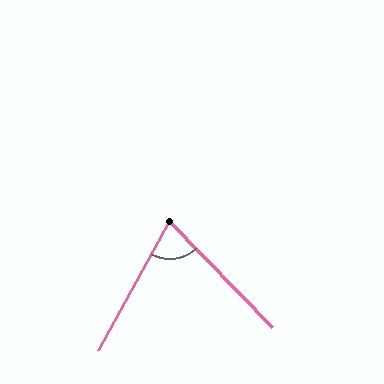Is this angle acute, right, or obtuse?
It is acute.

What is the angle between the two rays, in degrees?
Approximately 73 degrees.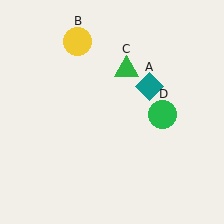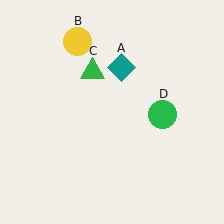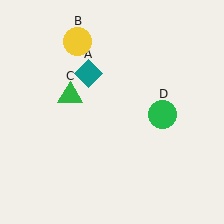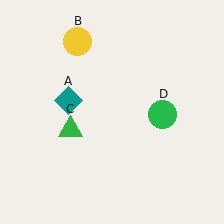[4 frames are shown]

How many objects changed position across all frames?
2 objects changed position: teal diamond (object A), green triangle (object C).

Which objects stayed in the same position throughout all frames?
Yellow circle (object B) and green circle (object D) remained stationary.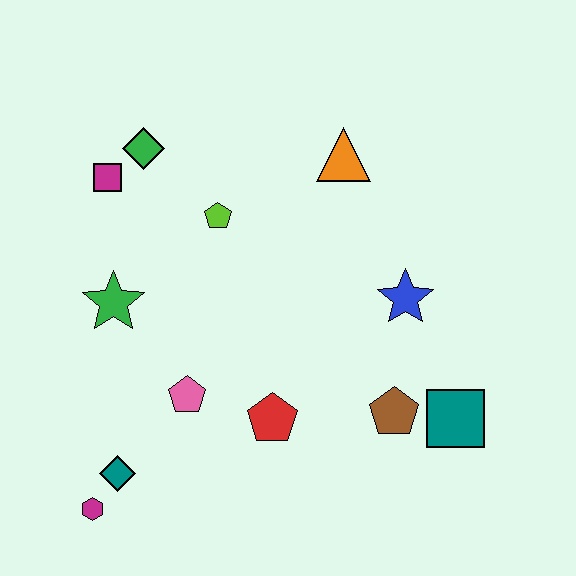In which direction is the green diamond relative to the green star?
The green diamond is above the green star.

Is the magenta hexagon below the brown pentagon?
Yes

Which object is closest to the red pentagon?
The pink pentagon is closest to the red pentagon.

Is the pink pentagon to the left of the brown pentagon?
Yes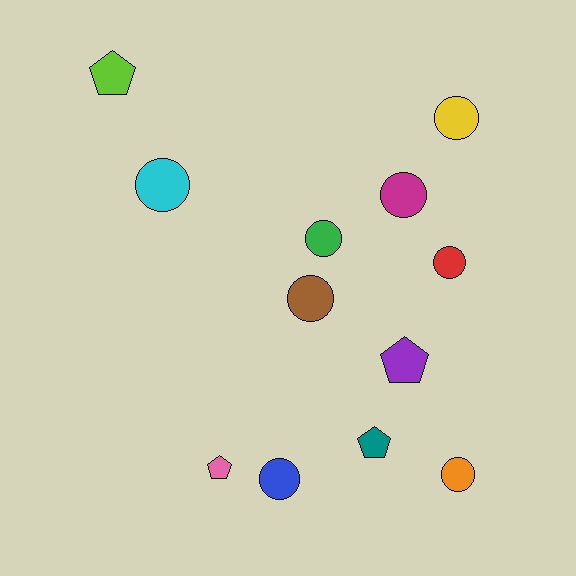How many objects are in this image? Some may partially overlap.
There are 12 objects.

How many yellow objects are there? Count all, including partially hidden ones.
There is 1 yellow object.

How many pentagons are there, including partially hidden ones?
There are 4 pentagons.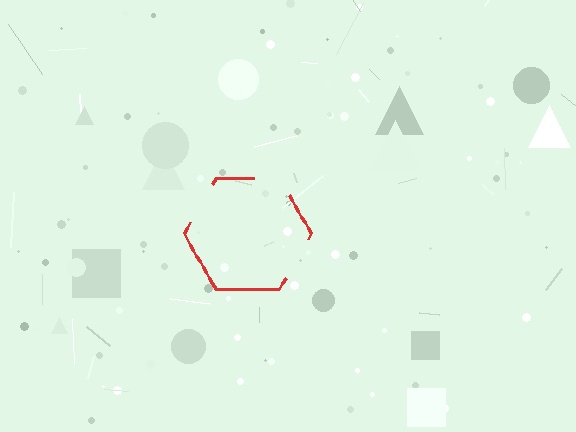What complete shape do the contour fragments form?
The contour fragments form a hexagon.